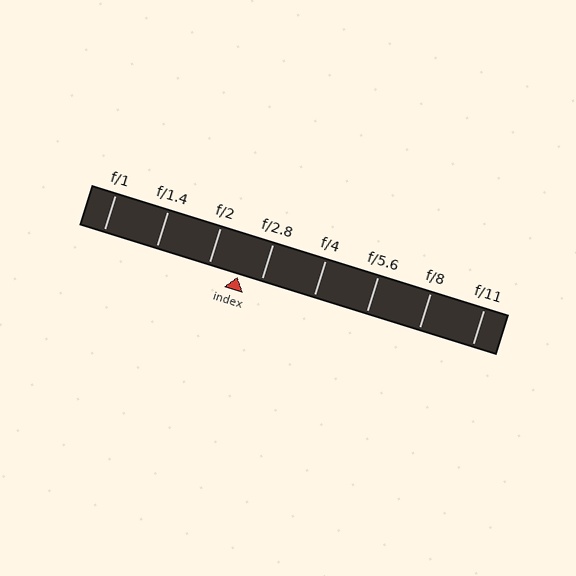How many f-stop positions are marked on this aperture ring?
There are 8 f-stop positions marked.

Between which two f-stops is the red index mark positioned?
The index mark is between f/2 and f/2.8.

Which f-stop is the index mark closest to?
The index mark is closest to f/2.8.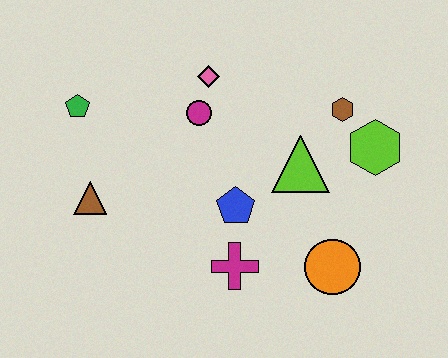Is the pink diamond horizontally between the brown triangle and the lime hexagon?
Yes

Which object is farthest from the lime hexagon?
The green pentagon is farthest from the lime hexagon.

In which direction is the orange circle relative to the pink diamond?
The orange circle is below the pink diamond.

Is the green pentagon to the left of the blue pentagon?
Yes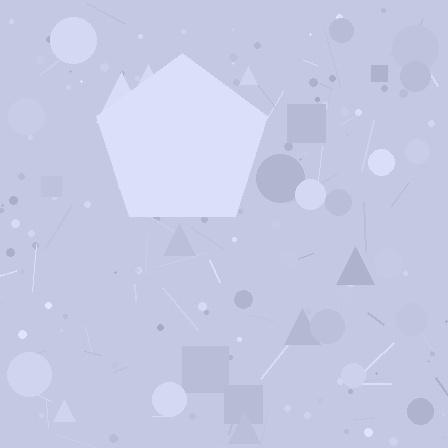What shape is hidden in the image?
A pentagon is hidden in the image.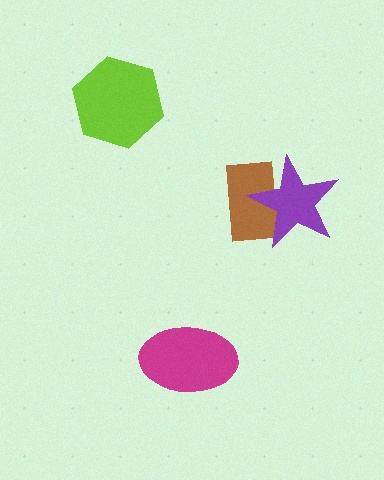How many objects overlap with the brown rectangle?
1 object overlaps with the brown rectangle.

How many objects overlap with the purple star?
1 object overlaps with the purple star.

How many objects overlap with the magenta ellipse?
0 objects overlap with the magenta ellipse.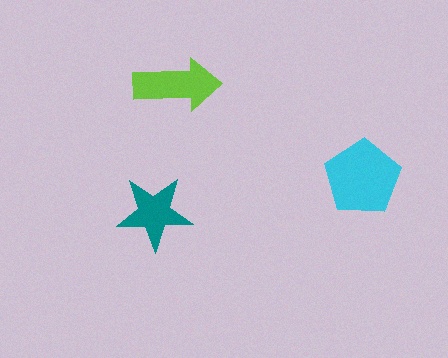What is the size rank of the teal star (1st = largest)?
3rd.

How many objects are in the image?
There are 3 objects in the image.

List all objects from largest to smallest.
The cyan pentagon, the lime arrow, the teal star.